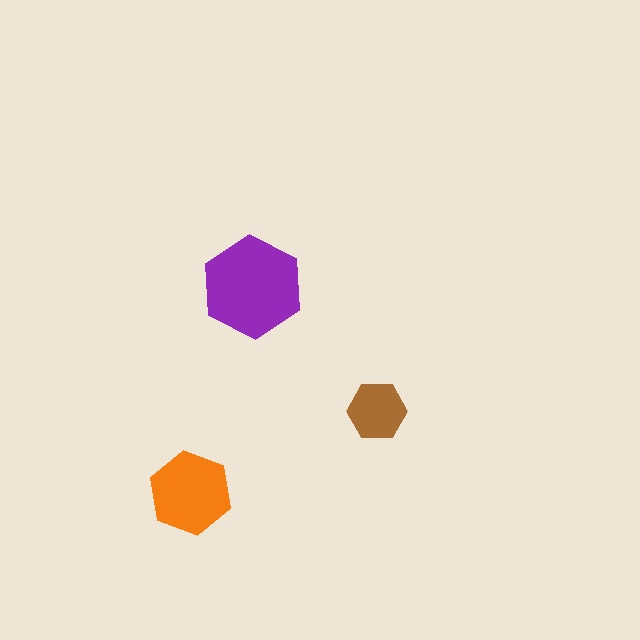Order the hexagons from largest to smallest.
the purple one, the orange one, the brown one.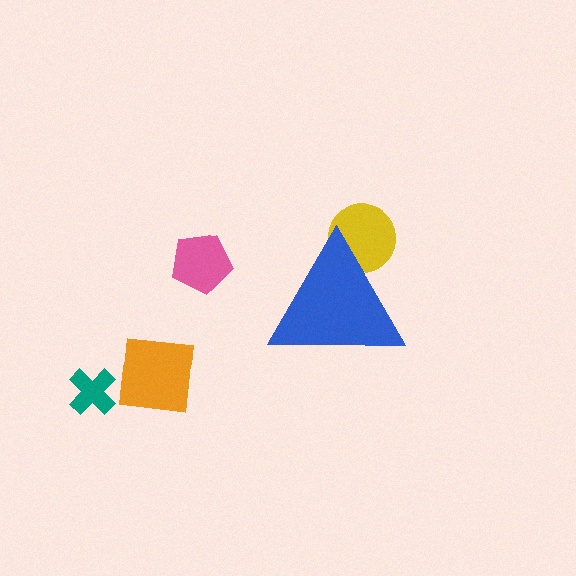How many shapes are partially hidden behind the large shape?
1 shape is partially hidden.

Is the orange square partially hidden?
No, the orange square is fully visible.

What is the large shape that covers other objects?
A blue triangle.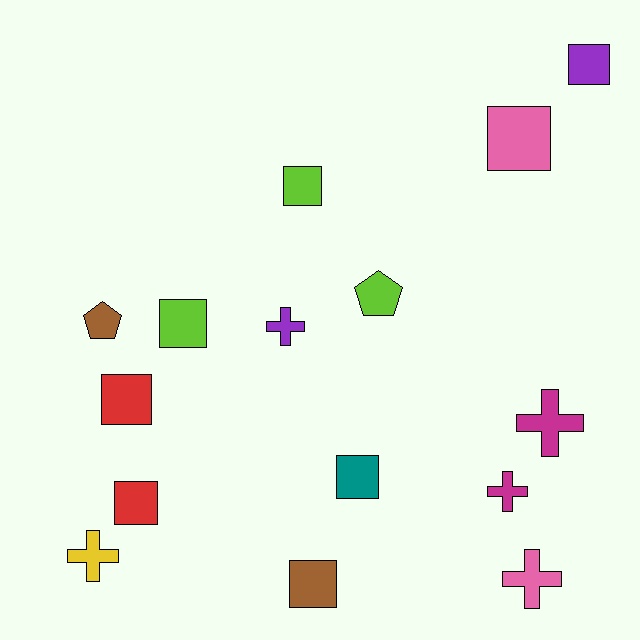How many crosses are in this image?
There are 5 crosses.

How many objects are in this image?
There are 15 objects.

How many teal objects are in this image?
There is 1 teal object.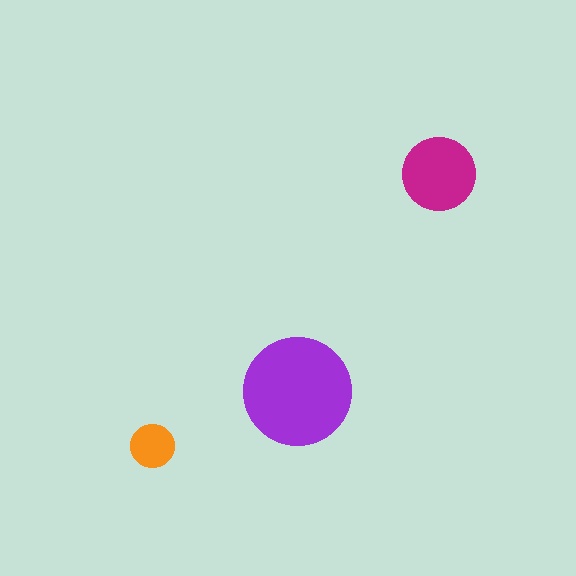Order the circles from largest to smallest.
the purple one, the magenta one, the orange one.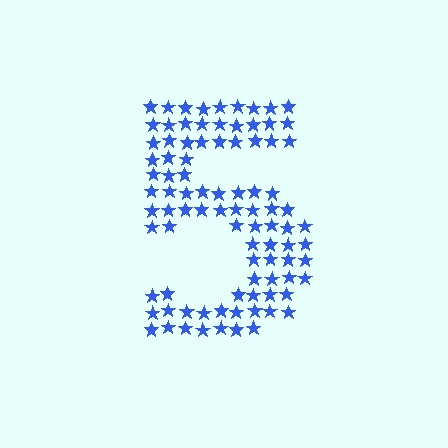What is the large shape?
The large shape is the digit 5.